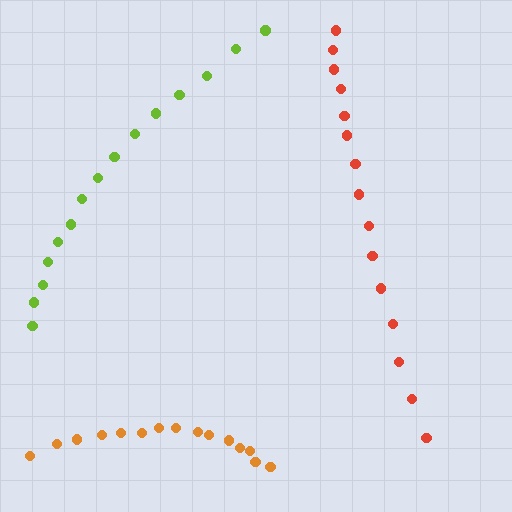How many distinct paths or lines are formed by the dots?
There are 3 distinct paths.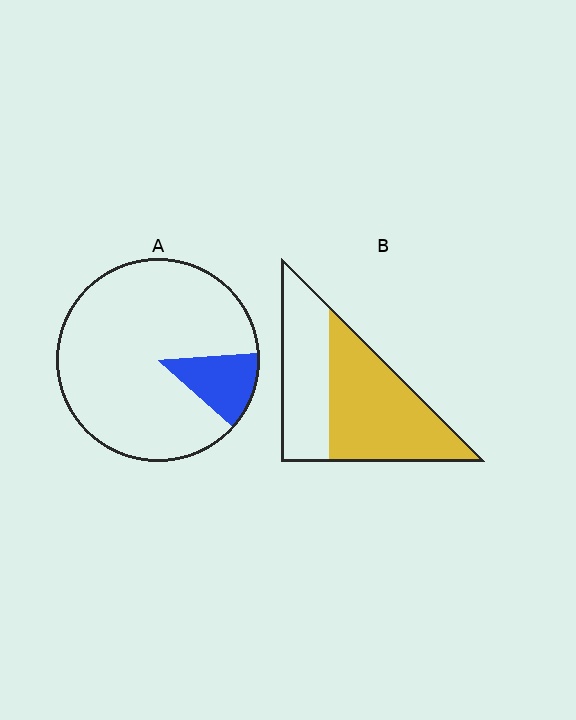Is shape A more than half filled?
No.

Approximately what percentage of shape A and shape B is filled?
A is approximately 15% and B is approximately 60%.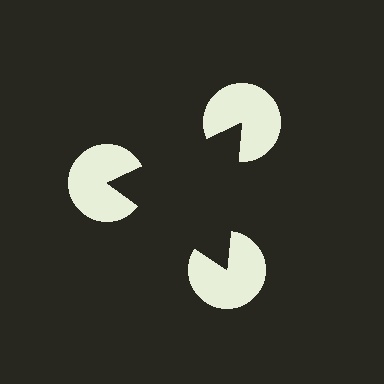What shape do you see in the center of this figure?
An illusory triangle — its edges are inferred from the aligned wedge cuts in the pac-man discs, not physically drawn.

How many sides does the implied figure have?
3 sides.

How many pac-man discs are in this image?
There are 3 — one at each vertex of the illusory triangle.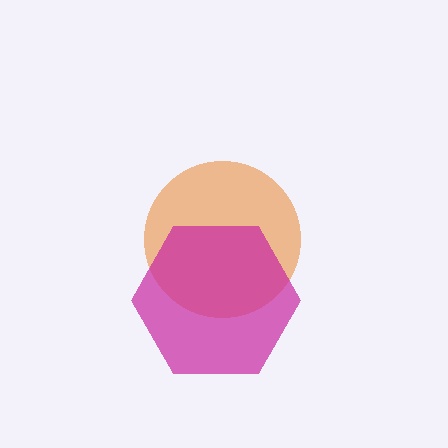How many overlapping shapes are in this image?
There are 2 overlapping shapes in the image.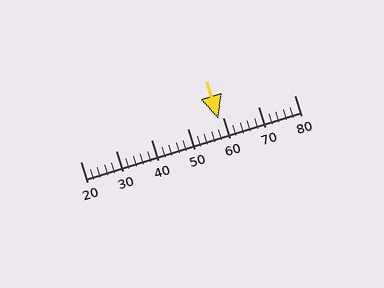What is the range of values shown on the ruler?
The ruler shows values from 20 to 80.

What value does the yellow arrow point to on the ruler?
The yellow arrow points to approximately 59.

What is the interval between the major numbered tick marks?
The major tick marks are spaced 10 units apart.